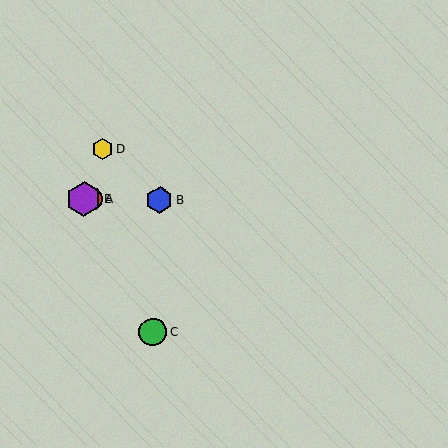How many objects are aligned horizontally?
3 objects (A, B, E) are aligned horizontally.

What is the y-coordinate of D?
Object D is at y≈149.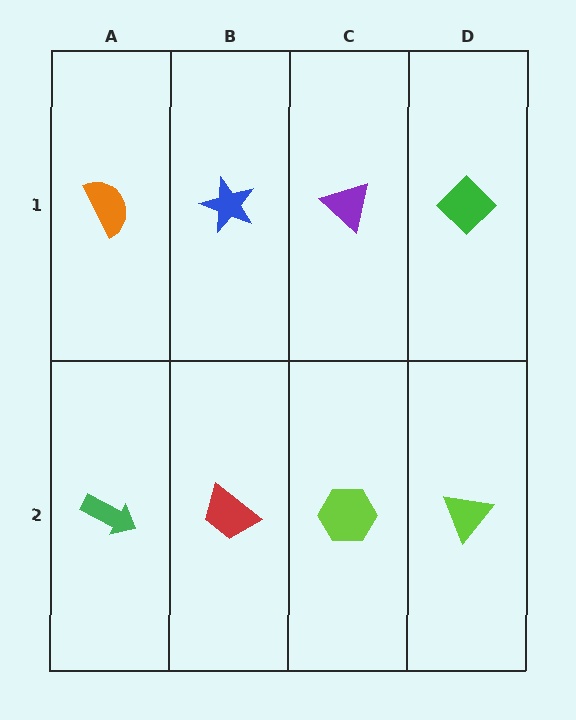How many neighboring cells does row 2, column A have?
2.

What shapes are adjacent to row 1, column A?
A green arrow (row 2, column A), a blue star (row 1, column B).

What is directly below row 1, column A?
A green arrow.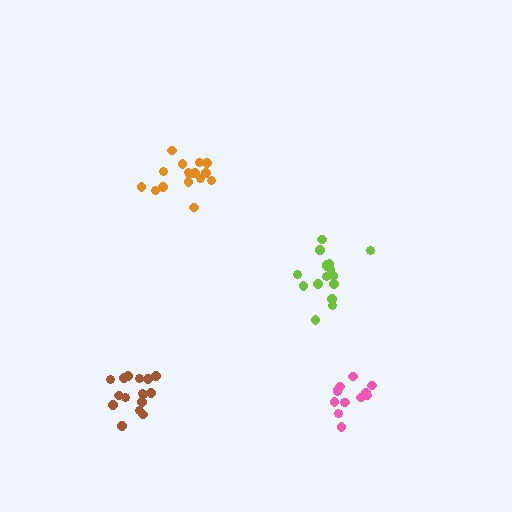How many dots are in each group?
Group 1: 17 dots, Group 2: 16 dots, Group 3: 14 dots, Group 4: 16 dots (63 total).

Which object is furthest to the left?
The brown cluster is leftmost.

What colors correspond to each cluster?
The clusters are colored: lime, orange, pink, brown.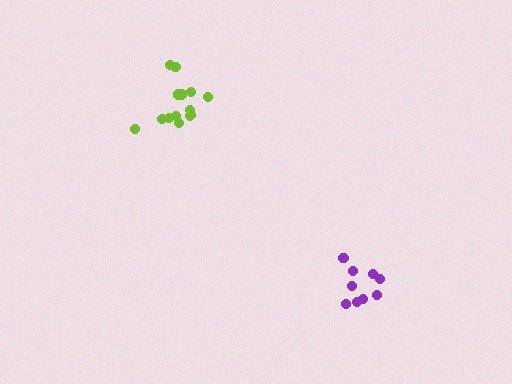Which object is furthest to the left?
The lime cluster is leftmost.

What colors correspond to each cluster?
The clusters are colored: purple, lime.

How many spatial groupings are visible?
There are 2 spatial groupings.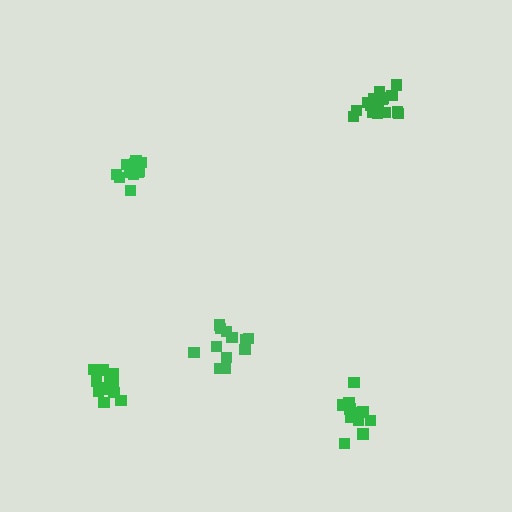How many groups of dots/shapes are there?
There are 5 groups.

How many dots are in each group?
Group 1: 13 dots, Group 2: 13 dots, Group 3: 15 dots, Group 4: 18 dots, Group 5: 12 dots (71 total).